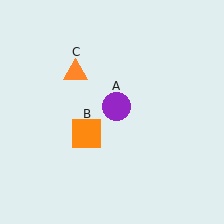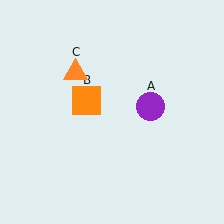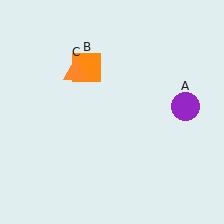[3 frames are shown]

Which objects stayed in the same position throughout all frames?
Orange triangle (object C) remained stationary.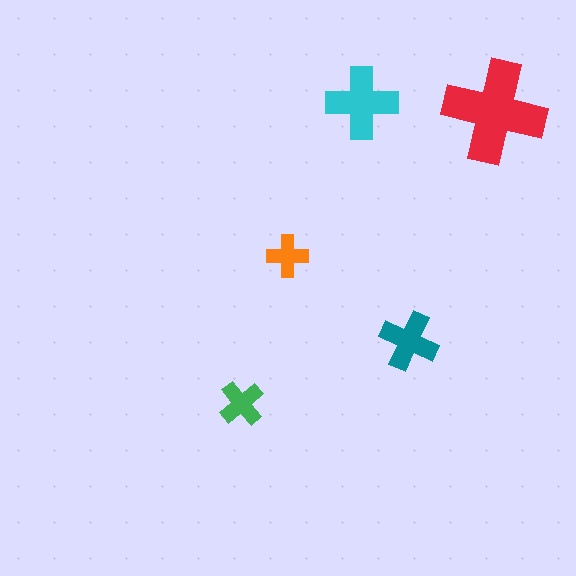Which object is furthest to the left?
The green cross is leftmost.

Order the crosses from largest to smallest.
the red one, the cyan one, the teal one, the green one, the orange one.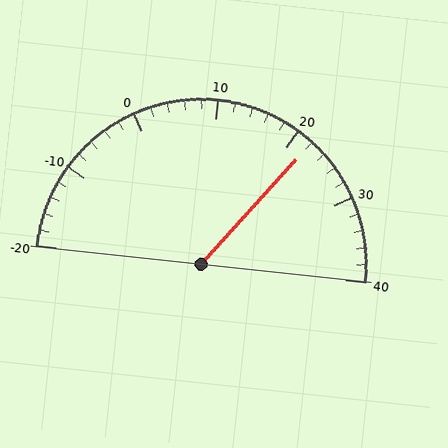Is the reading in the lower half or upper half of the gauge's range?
The reading is in the upper half of the range (-20 to 40).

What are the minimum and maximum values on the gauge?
The gauge ranges from -20 to 40.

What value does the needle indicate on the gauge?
The needle indicates approximately 22.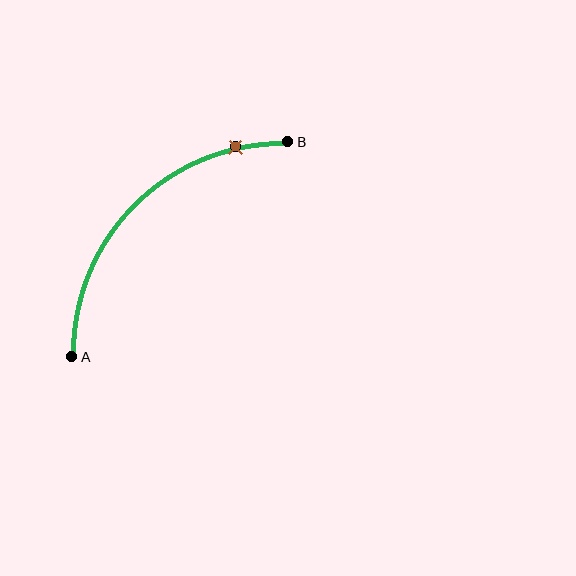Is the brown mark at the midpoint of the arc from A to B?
No. The brown mark lies on the arc but is closer to endpoint B. The arc midpoint would be at the point on the curve equidistant along the arc from both A and B.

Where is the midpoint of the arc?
The arc midpoint is the point on the curve farthest from the straight line joining A and B. It sits above and to the left of that line.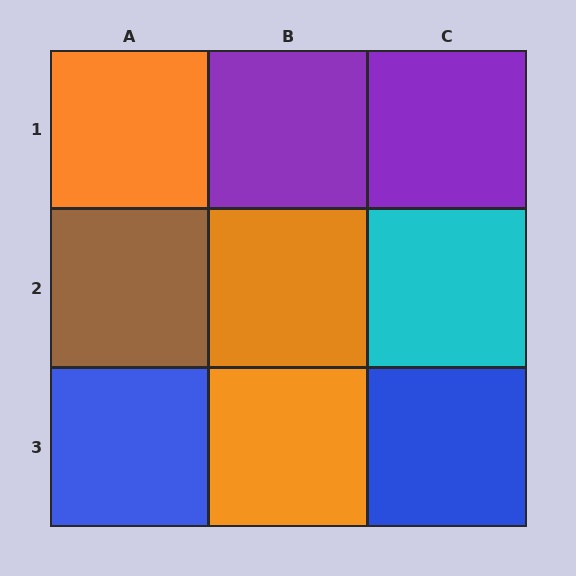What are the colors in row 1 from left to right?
Orange, purple, purple.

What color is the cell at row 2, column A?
Brown.